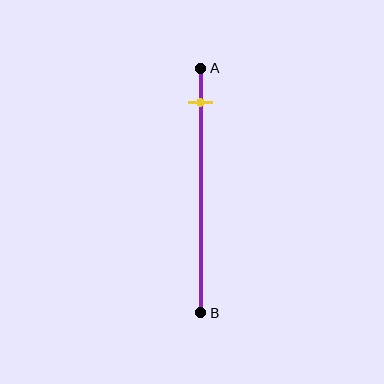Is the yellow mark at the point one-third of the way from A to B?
No, the mark is at about 15% from A, not at the 33% one-third point.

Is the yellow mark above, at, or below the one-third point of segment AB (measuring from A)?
The yellow mark is above the one-third point of segment AB.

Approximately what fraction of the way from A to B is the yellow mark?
The yellow mark is approximately 15% of the way from A to B.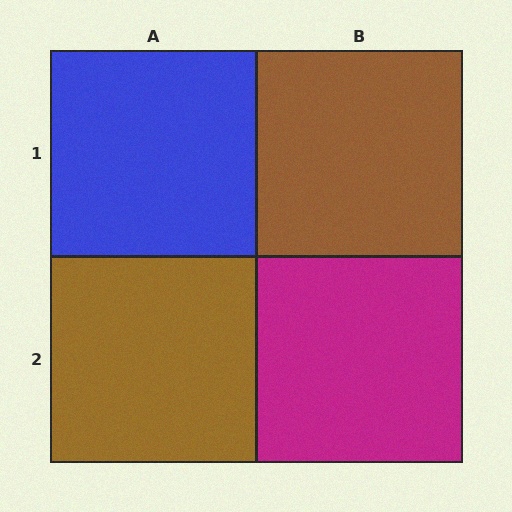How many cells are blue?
1 cell is blue.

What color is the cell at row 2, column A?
Brown.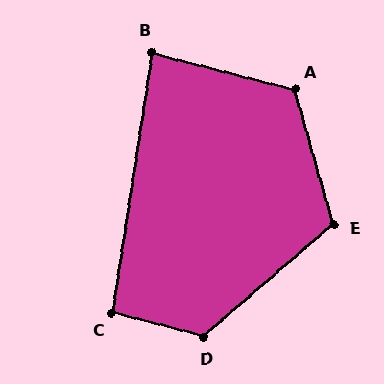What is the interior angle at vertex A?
Approximately 121 degrees (obtuse).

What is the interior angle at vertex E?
Approximately 115 degrees (obtuse).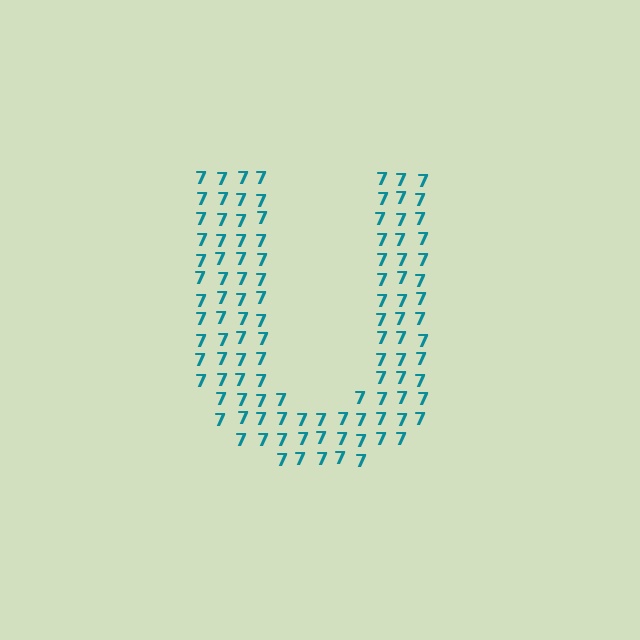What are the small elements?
The small elements are digit 7's.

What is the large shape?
The large shape is the letter U.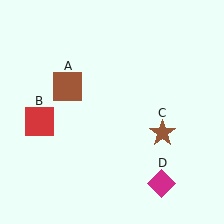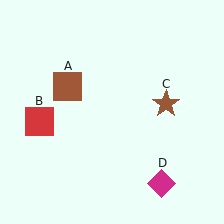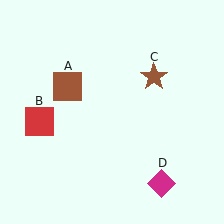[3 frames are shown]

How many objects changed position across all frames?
1 object changed position: brown star (object C).